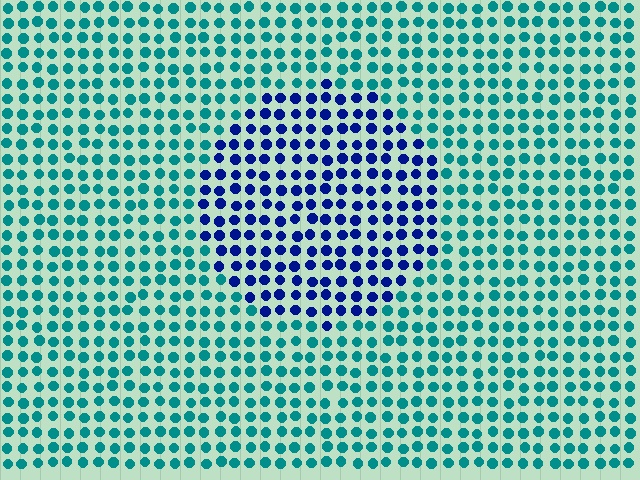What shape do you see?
I see a circle.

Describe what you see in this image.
The image is filled with small teal elements in a uniform arrangement. A circle-shaped region is visible where the elements are tinted to a slightly different hue, forming a subtle color boundary.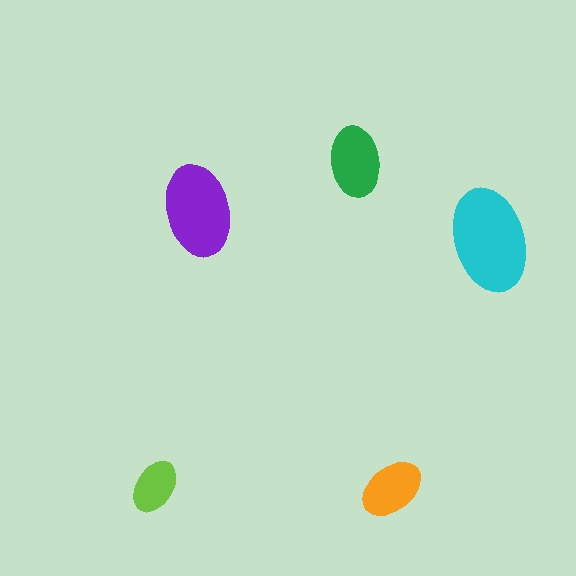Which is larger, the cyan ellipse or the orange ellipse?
The cyan one.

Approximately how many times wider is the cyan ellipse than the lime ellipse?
About 2 times wider.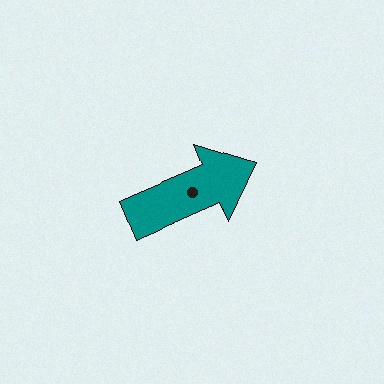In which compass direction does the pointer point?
Northeast.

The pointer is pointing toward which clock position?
Roughly 2 o'clock.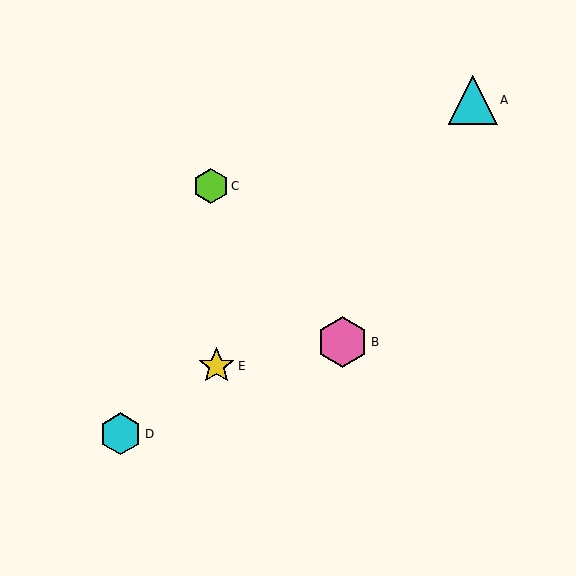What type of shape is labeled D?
Shape D is a cyan hexagon.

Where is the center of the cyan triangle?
The center of the cyan triangle is at (473, 100).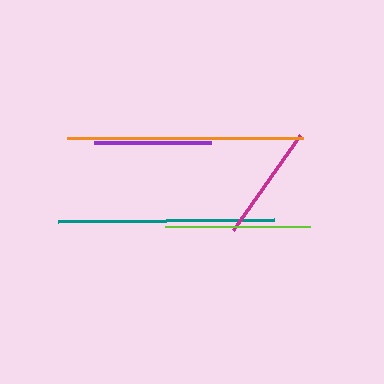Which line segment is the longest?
The orange line is the longest at approximately 236 pixels.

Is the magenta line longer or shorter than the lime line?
The lime line is longer than the magenta line.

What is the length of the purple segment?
The purple segment is approximately 118 pixels long.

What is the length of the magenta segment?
The magenta segment is approximately 116 pixels long.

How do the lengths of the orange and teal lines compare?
The orange and teal lines are approximately the same length.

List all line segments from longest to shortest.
From longest to shortest: orange, teal, lime, purple, magenta.